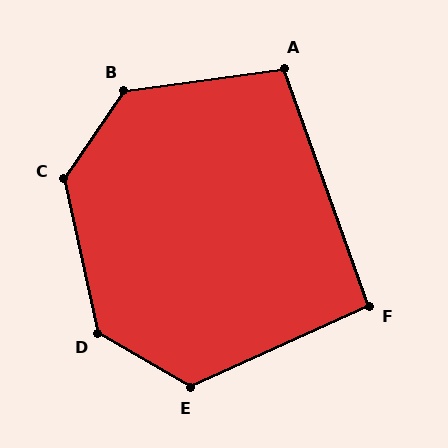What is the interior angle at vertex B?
Approximately 132 degrees (obtuse).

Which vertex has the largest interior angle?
C, at approximately 133 degrees.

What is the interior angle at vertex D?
Approximately 133 degrees (obtuse).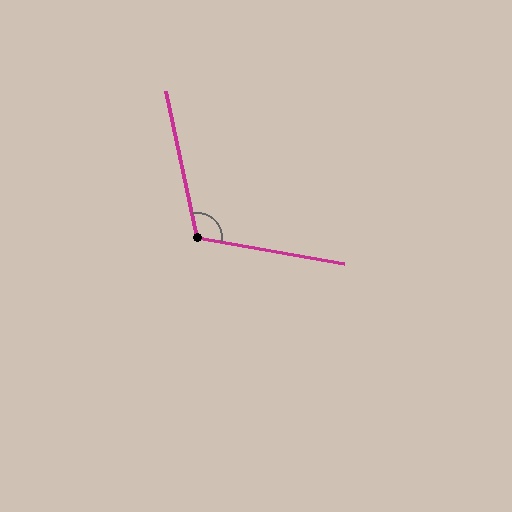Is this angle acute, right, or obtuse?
It is obtuse.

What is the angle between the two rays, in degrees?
Approximately 112 degrees.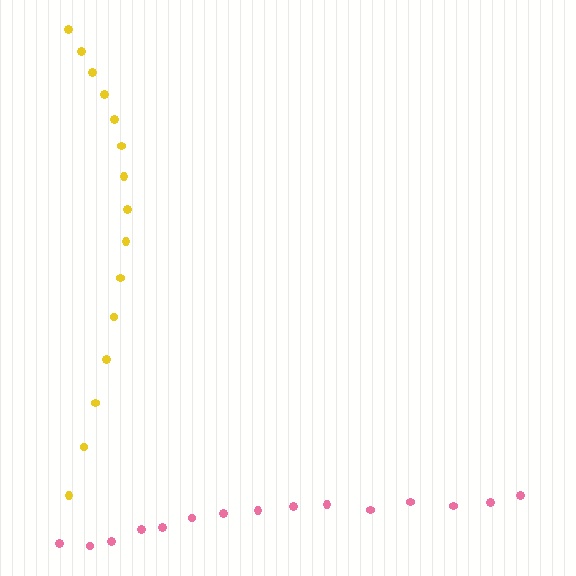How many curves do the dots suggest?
There are 2 distinct paths.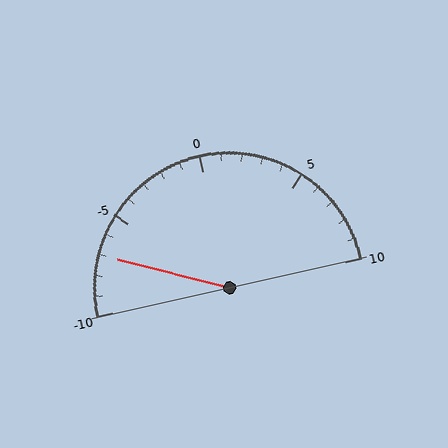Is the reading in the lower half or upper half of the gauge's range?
The reading is in the lower half of the range (-10 to 10).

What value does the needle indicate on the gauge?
The needle indicates approximately -7.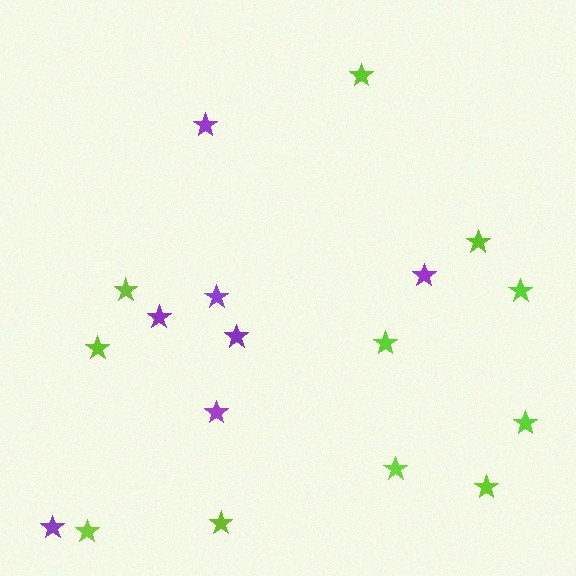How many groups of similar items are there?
There are 2 groups: one group of purple stars (7) and one group of lime stars (11).